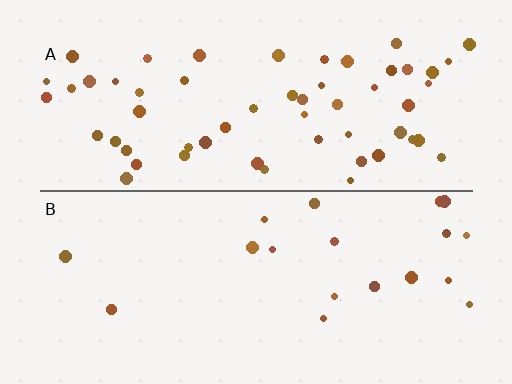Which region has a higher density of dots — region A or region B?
A (the top).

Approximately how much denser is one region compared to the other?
Approximately 2.9× — region A over region B.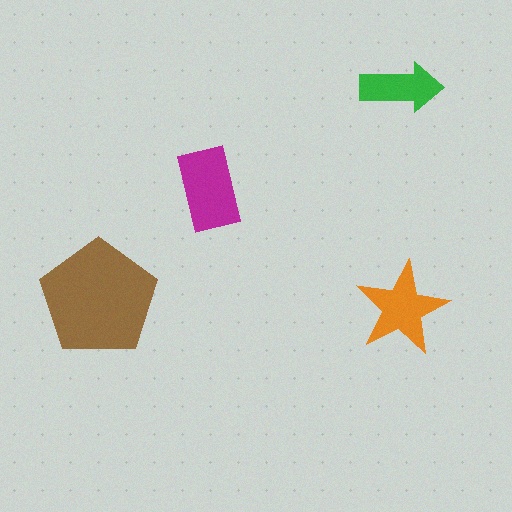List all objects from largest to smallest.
The brown pentagon, the magenta rectangle, the orange star, the green arrow.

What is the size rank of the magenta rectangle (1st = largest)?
2nd.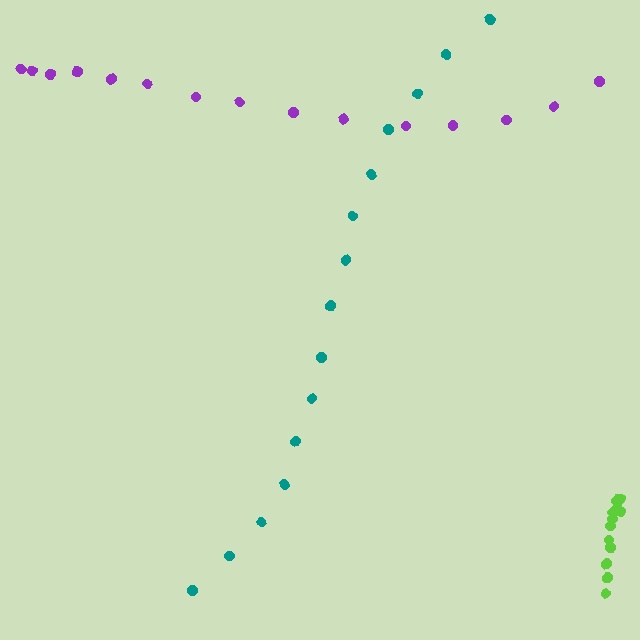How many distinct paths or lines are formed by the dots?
There are 3 distinct paths.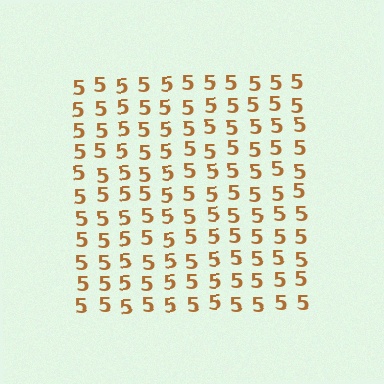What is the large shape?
The large shape is a square.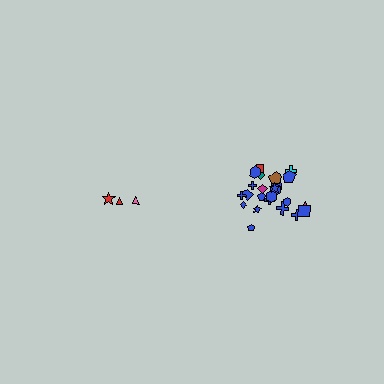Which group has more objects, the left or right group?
The right group.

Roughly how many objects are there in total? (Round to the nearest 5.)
Roughly 30 objects in total.